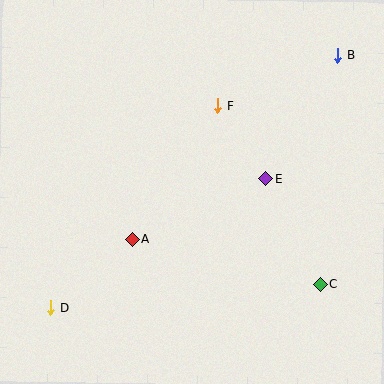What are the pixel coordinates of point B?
Point B is at (338, 56).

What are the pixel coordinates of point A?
Point A is at (133, 240).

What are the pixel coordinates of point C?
Point C is at (320, 284).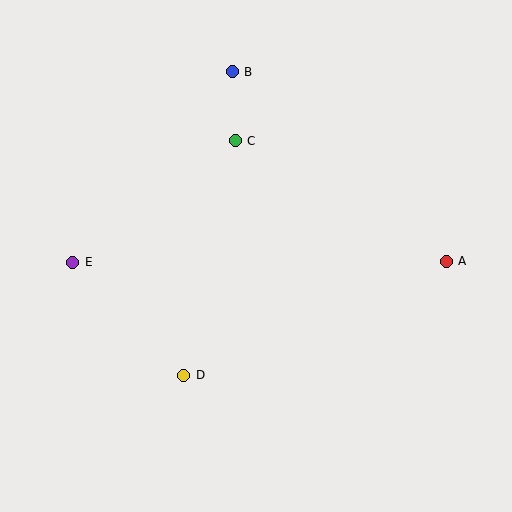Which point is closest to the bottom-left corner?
Point D is closest to the bottom-left corner.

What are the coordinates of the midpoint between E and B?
The midpoint between E and B is at (153, 167).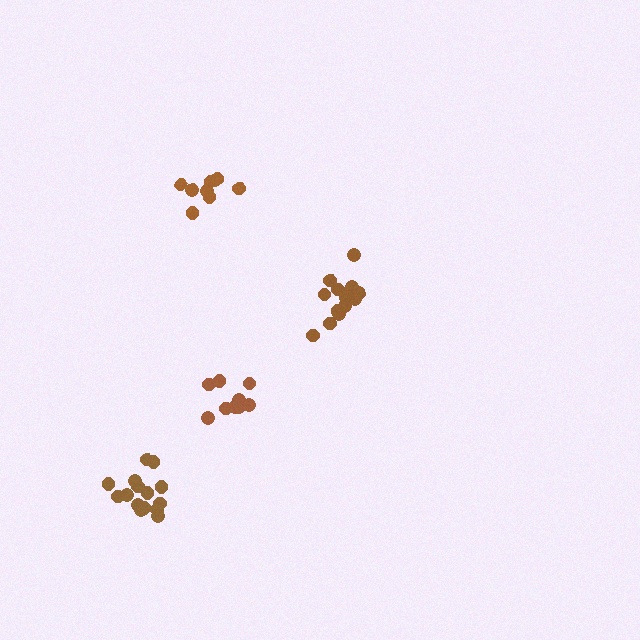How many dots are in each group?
Group 1: 14 dots, Group 2: 9 dots, Group 3: 9 dots, Group 4: 15 dots (47 total).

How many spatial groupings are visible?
There are 4 spatial groupings.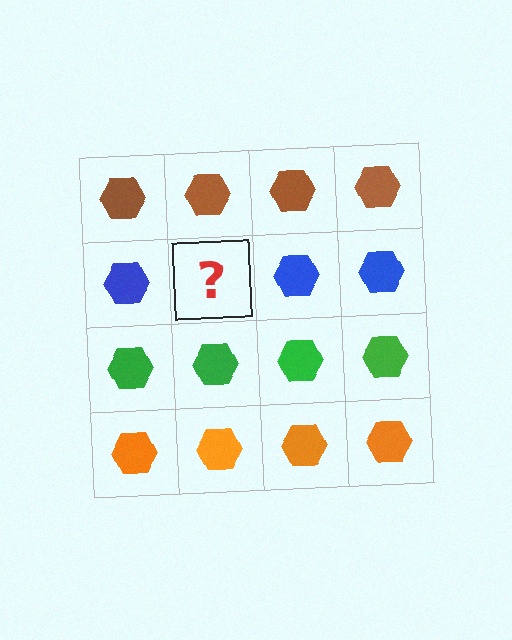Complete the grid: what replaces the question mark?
The question mark should be replaced with a blue hexagon.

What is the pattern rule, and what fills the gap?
The rule is that each row has a consistent color. The gap should be filled with a blue hexagon.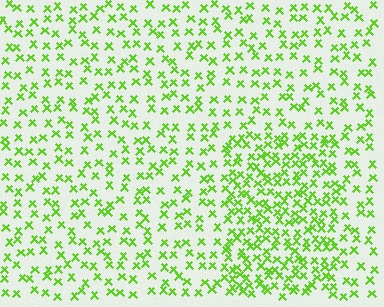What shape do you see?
I see a rectangle.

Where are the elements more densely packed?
The elements are more densely packed inside the rectangle boundary.